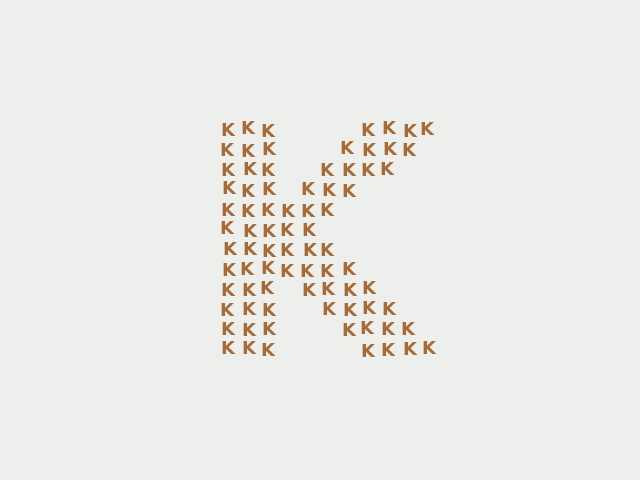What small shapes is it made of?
It is made of small letter K's.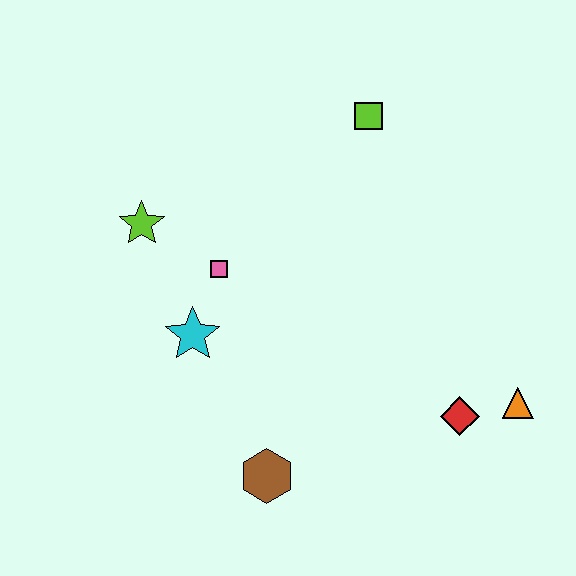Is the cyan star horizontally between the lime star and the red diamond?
Yes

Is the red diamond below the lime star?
Yes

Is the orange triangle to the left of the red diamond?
No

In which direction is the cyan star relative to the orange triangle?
The cyan star is to the left of the orange triangle.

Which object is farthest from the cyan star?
The orange triangle is farthest from the cyan star.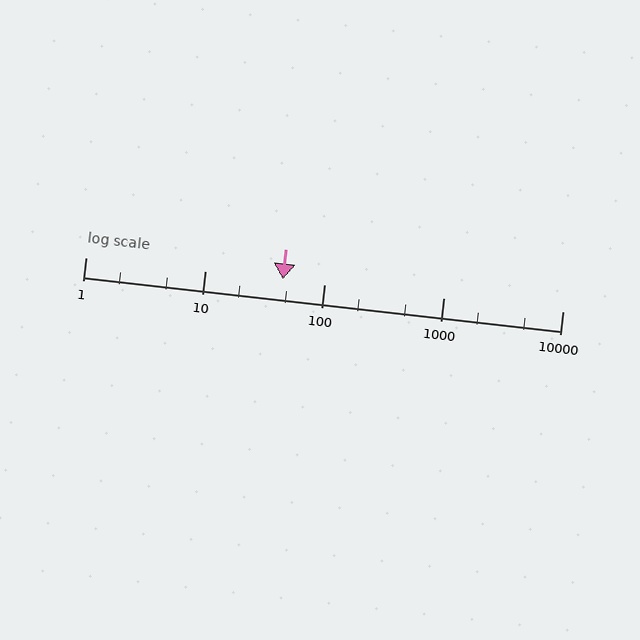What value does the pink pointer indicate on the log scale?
The pointer indicates approximately 45.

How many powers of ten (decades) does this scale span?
The scale spans 4 decades, from 1 to 10000.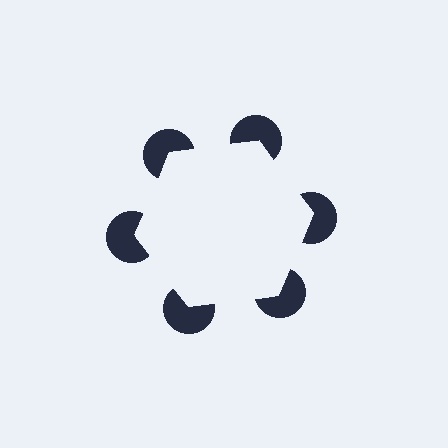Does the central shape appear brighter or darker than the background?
It typically appears slightly brighter than the background, even though no actual brightness change is drawn.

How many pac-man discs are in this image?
There are 6 — one at each vertex of the illusory hexagon.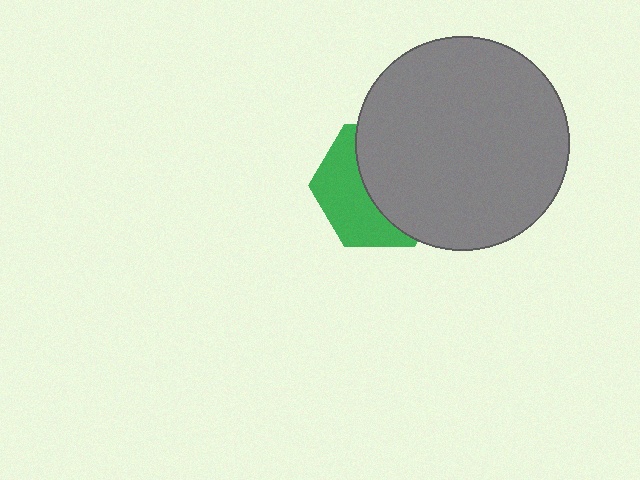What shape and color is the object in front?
The object in front is a gray circle.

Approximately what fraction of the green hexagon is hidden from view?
Roughly 57% of the green hexagon is hidden behind the gray circle.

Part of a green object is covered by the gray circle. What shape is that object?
It is a hexagon.